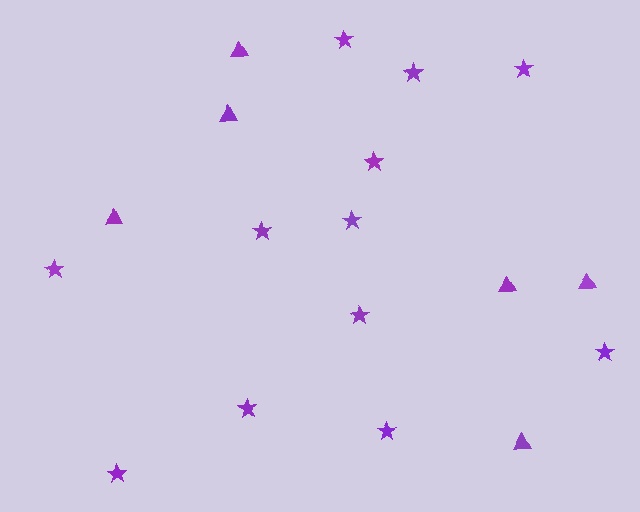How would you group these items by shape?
There are 2 groups: one group of stars (12) and one group of triangles (6).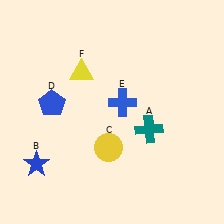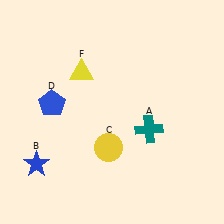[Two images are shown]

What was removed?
The blue cross (E) was removed in Image 2.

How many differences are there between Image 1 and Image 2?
There is 1 difference between the two images.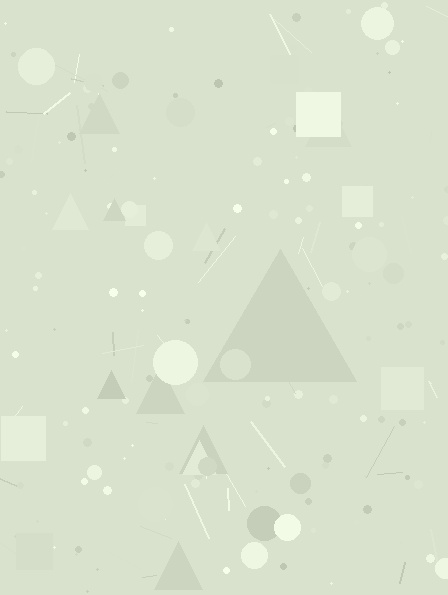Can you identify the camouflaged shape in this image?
The camouflaged shape is a triangle.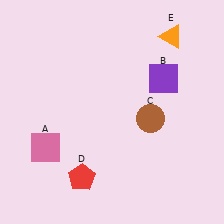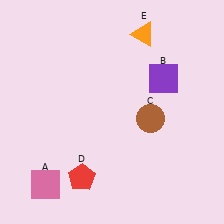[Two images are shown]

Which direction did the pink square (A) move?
The pink square (A) moved down.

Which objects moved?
The objects that moved are: the pink square (A), the orange triangle (E).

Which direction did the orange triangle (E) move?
The orange triangle (E) moved left.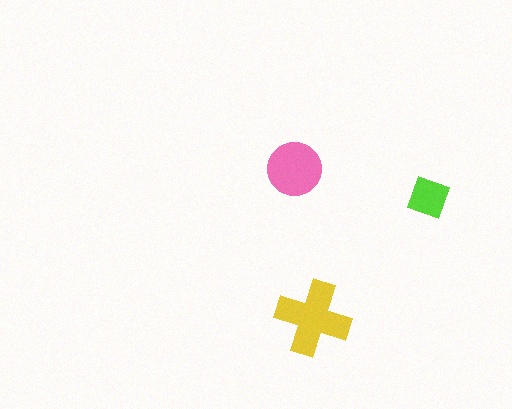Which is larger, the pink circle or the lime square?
The pink circle.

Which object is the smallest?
The lime square.